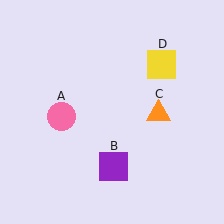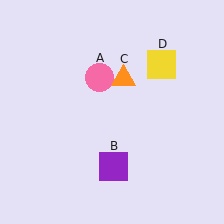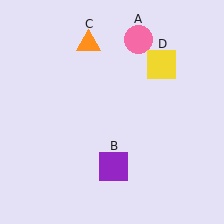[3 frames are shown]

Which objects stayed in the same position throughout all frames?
Purple square (object B) and yellow square (object D) remained stationary.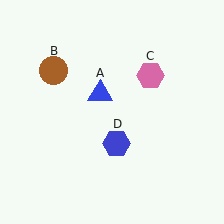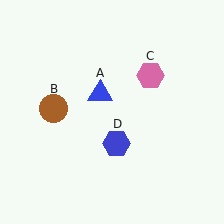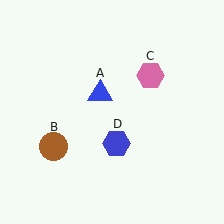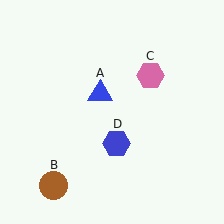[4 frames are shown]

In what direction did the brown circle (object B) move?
The brown circle (object B) moved down.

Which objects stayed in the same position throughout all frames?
Blue triangle (object A) and pink hexagon (object C) and blue hexagon (object D) remained stationary.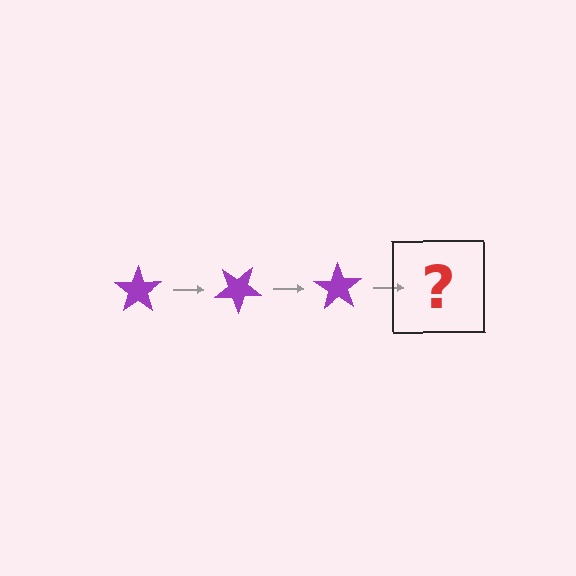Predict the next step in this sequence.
The next step is a purple star rotated 105 degrees.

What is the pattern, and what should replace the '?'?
The pattern is that the star rotates 35 degrees each step. The '?' should be a purple star rotated 105 degrees.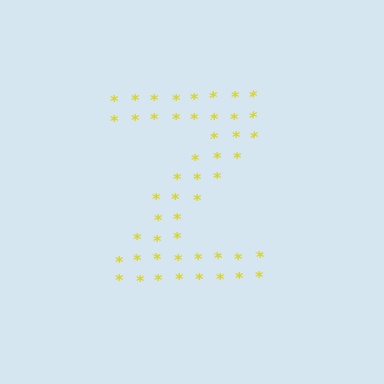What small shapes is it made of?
It is made of small asterisks.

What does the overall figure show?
The overall figure shows the letter Z.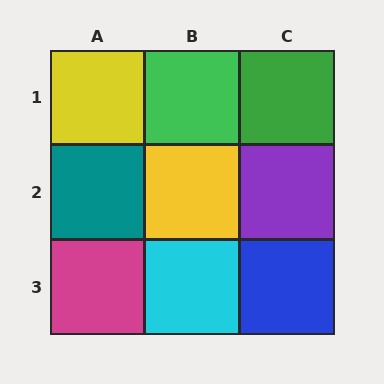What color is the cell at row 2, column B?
Yellow.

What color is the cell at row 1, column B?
Green.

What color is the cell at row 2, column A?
Teal.